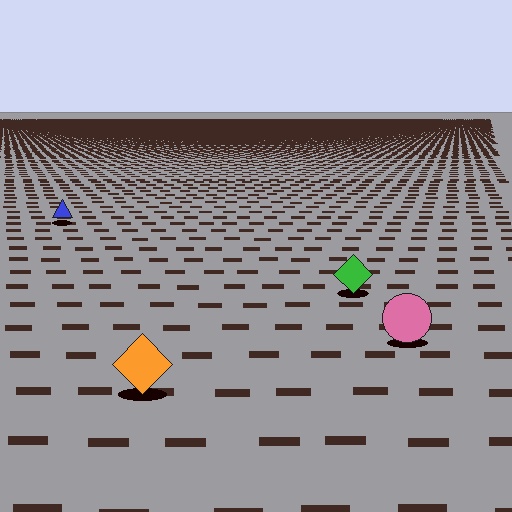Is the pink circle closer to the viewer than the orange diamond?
No. The orange diamond is closer — you can tell from the texture gradient: the ground texture is coarser near it.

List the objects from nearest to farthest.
From nearest to farthest: the orange diamond, the pink circle, the green diamond, the blue triangle.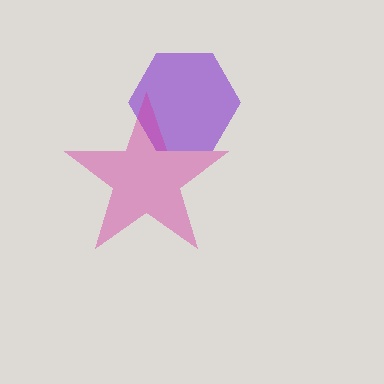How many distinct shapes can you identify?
There are 2 distinct shapes: a purple hexagon, a magenta star.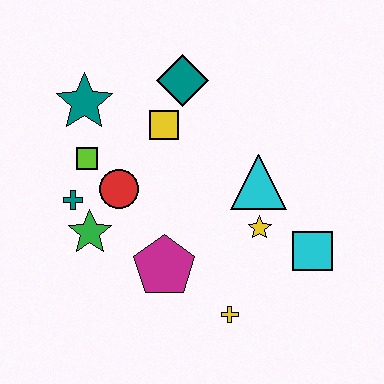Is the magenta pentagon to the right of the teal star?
Yes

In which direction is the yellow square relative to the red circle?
The yellow square is above the red circle.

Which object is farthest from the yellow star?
The teal star is farthest from the yellow star.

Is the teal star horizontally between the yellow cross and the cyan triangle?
No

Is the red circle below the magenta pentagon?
No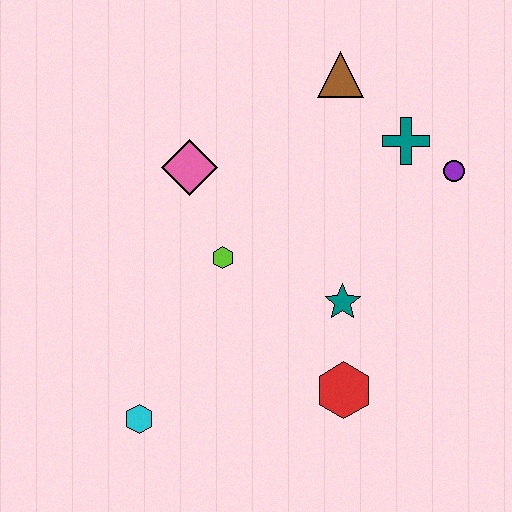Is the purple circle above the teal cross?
No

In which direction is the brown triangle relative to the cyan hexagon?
The brown triangle is above the cyan hexagon.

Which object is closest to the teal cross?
The purple circle is closest to the teal cross.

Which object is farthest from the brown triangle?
The cyan hexagon is farthest from the brown triangle.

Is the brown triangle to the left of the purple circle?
Yes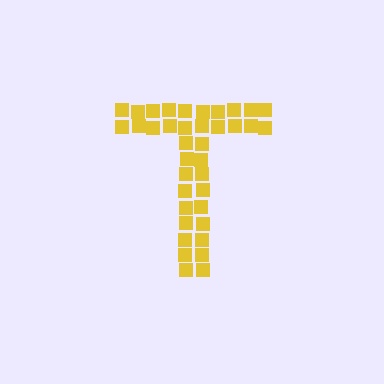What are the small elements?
The small elements are squares.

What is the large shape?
The large shape is the letter T.